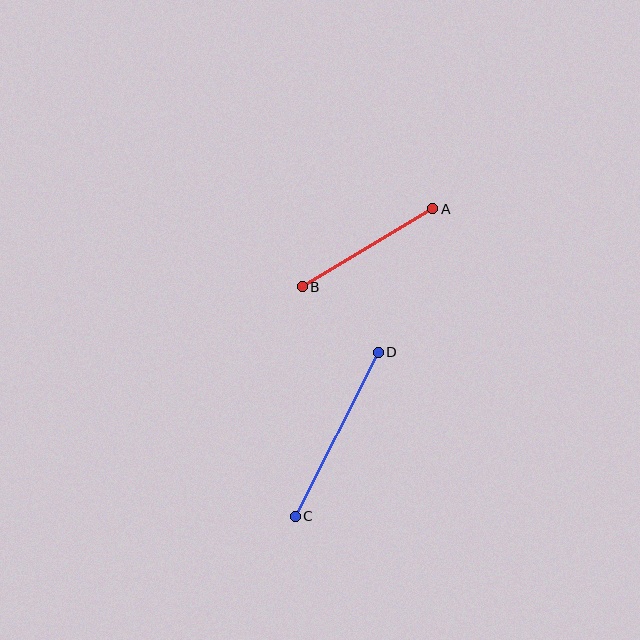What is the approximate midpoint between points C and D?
The midpoint is at approximately (337, 434) pixels.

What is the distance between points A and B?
The distance is approximately 152 pixels.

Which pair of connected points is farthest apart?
Points C and D are farthest apart.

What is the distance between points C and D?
The distance is approximately 183 pixels.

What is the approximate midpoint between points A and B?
The midpoint is at approximately (368, 248) pixels.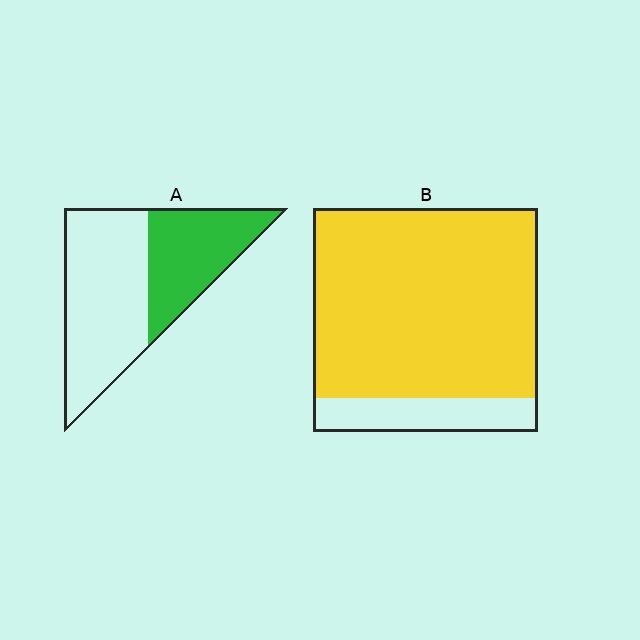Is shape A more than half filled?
No.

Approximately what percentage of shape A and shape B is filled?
A is approximately 40% and B is approximately 85%.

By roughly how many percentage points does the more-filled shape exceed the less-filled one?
By roughly 45 percentage points (B over A).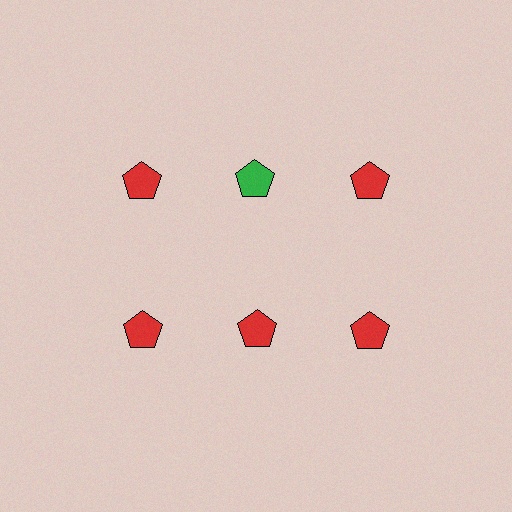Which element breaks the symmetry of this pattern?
The green pentagon in the top row, second from left column breaks the symmetry. All other shapes are red pentagons.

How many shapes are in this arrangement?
There are 6 shapes arranged in a grid pattern.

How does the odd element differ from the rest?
It has a different color: green instead of red.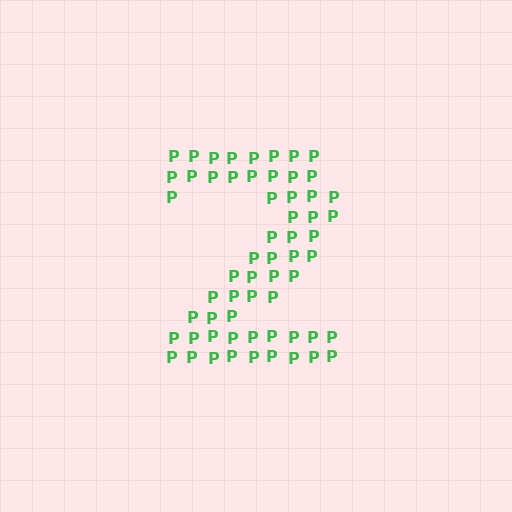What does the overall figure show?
The overall figure shows the digit 2.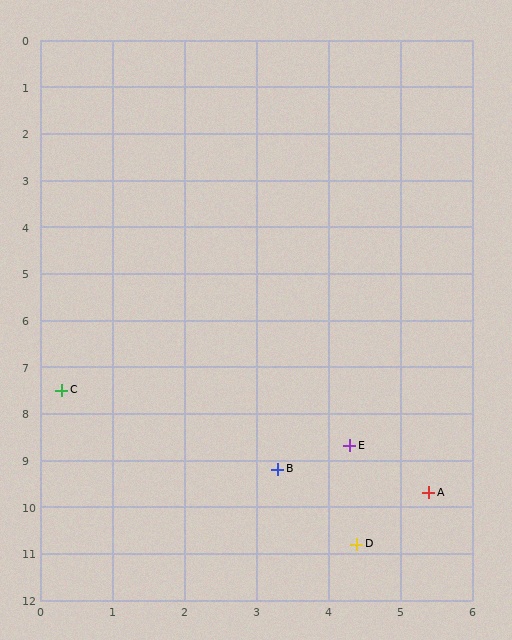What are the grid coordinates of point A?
Point A is at approximately (5.4, 9.7).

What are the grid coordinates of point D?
Point D is at approximately (4.4, 10.8).